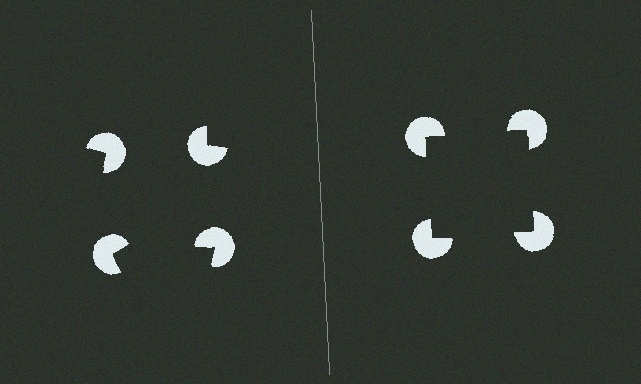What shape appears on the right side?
An illusory square.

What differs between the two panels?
The pac-man discs are positioned identically on both sides; only the wedge orientations differ. On the right they align to a square; on the left they are misaligned.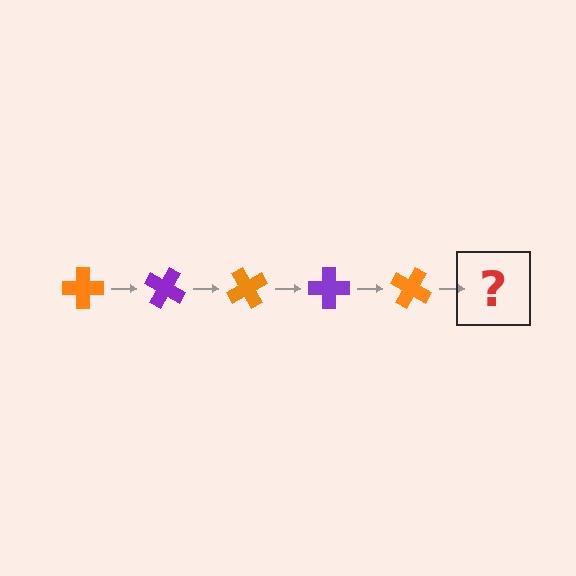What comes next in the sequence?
The next element should be a purple cross, rotated 150 degrees from the start.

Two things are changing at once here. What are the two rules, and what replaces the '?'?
The two rules are that it rotates 30 degrees each step and the color cycles through orange and purple. The '?' should be a purple cross, rotated 150 degrees from the start.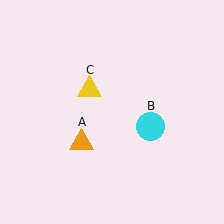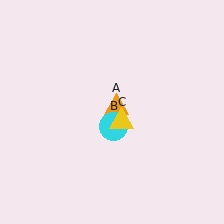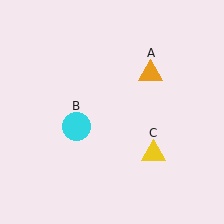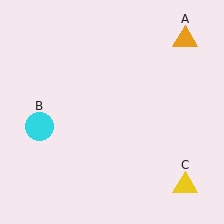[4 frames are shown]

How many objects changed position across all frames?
3 objects changed position: orange triangle (object A), cyan circle (object B), yellow triangle (object C).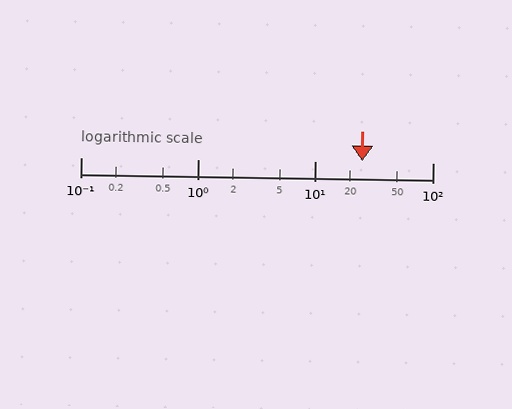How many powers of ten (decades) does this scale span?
The scale spans 3 decades, from 0.1 to 100.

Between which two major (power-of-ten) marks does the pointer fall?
The pointer is between 10 and 100.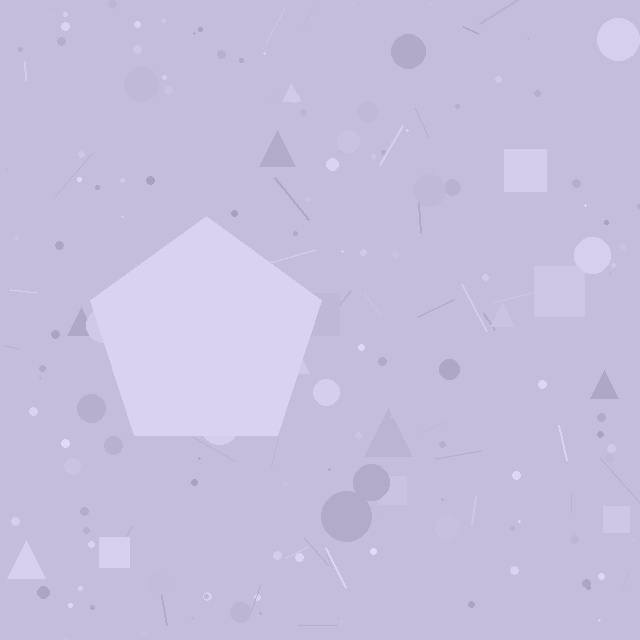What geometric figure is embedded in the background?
A pentagon is embedded in the background.